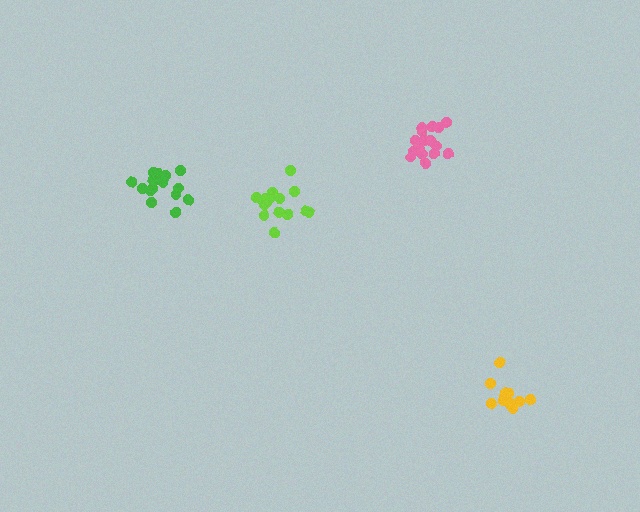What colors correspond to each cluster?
The clusters are colored: green, yellow, lime, pink.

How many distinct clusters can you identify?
There are 4 distinct clusters.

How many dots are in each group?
Group 1: 17 dots, Group 2: 13 dots, Group 3: 16 dots, Group 4: 17 dots (63 total).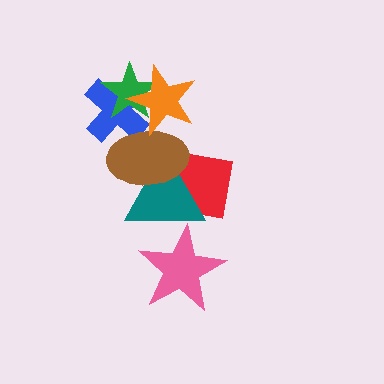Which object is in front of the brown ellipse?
The orange star is in front of the brown ellipse.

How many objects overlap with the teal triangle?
3 objects overlap with the teal triangle.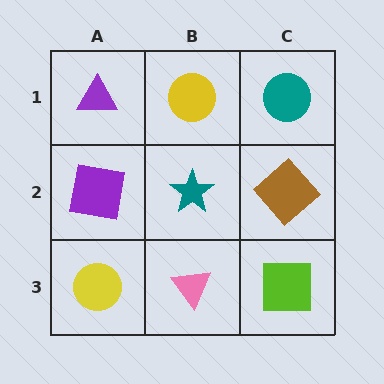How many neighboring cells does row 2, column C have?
3.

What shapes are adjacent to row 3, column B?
A teal star (row 2, column B), a yellow circle (row 3, column A), a lime square (row 3, column C).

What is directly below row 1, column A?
A purple square.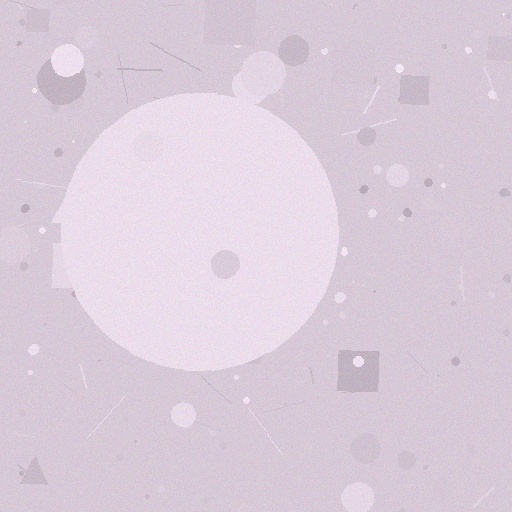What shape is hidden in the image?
A circle is hidden in the image.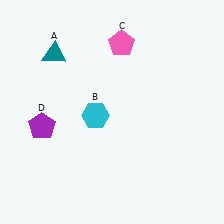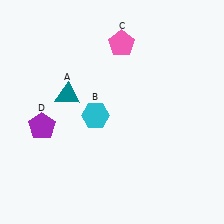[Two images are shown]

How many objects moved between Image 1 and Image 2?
1 object moved between the two images.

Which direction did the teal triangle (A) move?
The teal triangle (A) moved down.